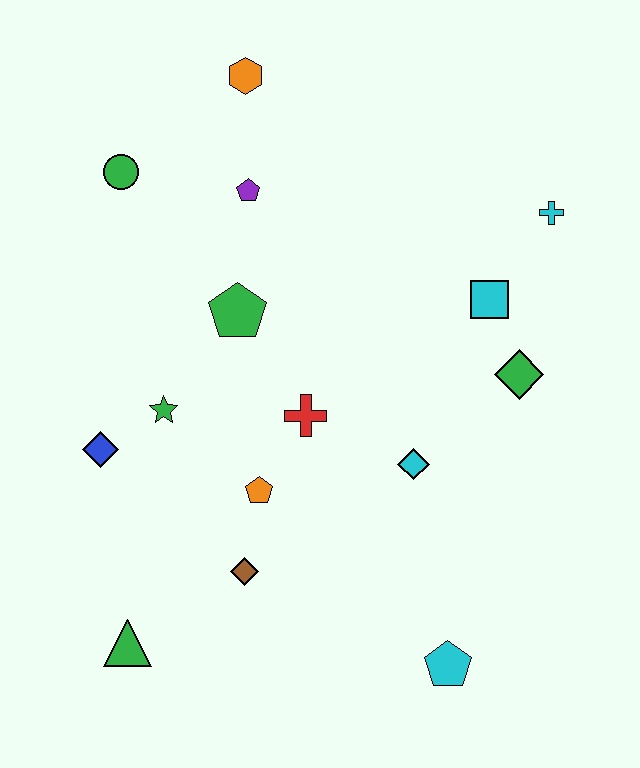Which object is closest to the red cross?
The orange pentagon is closest to the red cross.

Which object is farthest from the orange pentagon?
The orange hexagon is farthest from the orange pentagon.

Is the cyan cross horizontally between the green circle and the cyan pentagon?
No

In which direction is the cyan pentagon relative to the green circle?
The cyan pentagon is below the green circle.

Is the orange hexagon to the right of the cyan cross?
No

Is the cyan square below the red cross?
No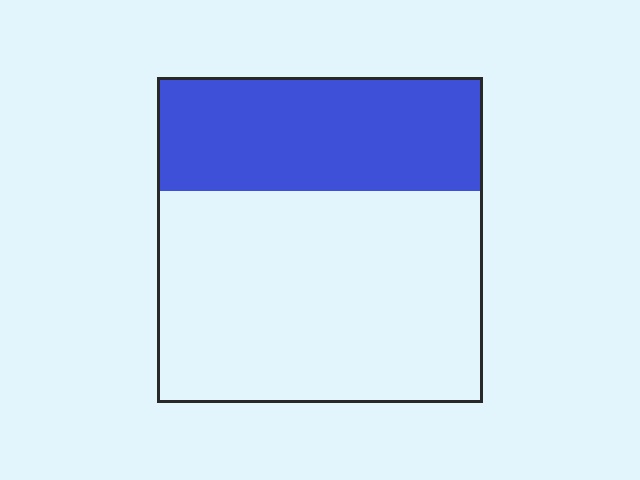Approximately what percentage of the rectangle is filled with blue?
Approximately 35%.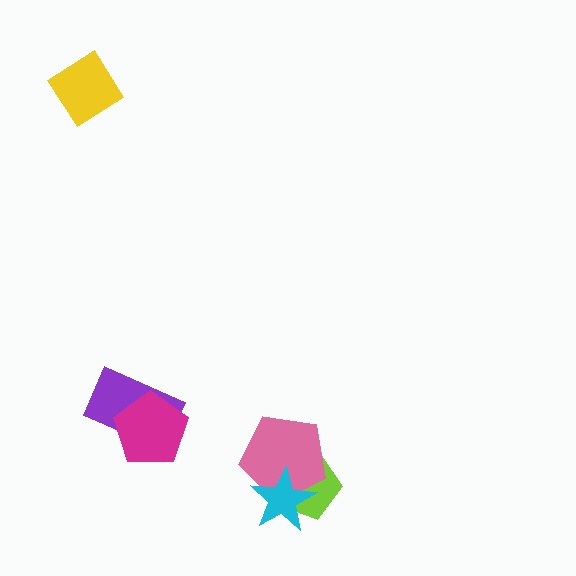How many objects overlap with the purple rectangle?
1 object overlaps with the purple rectangle.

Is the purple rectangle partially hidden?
Yes, it is partially covered by another shape.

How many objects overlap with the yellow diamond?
0 objects overlap with the yellow diamond.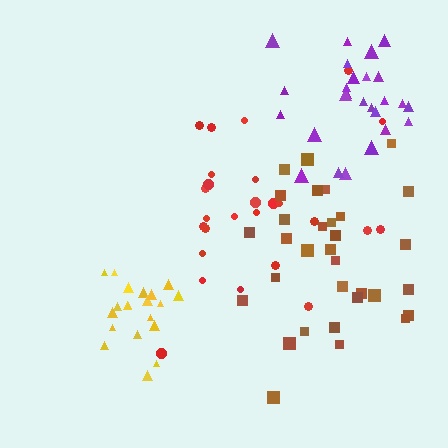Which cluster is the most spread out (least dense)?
Red.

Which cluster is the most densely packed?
Yellow.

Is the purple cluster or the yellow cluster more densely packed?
Yellow.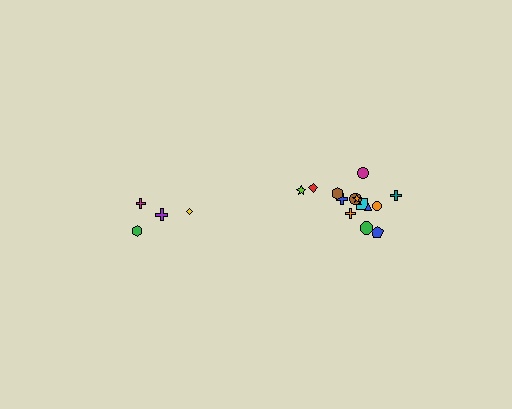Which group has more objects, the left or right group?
The right group.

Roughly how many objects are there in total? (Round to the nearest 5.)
Roughly 20 objects in total.